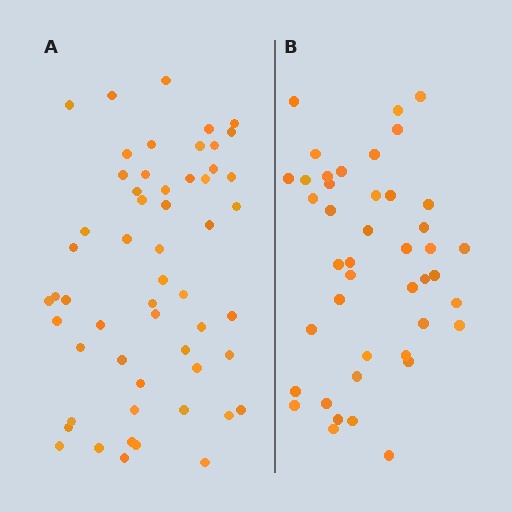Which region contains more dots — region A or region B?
Region A (the left region) has more dots.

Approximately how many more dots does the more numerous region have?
Region A has roughly 12 or so more dots than region B.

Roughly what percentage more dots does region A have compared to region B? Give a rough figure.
About 30% more.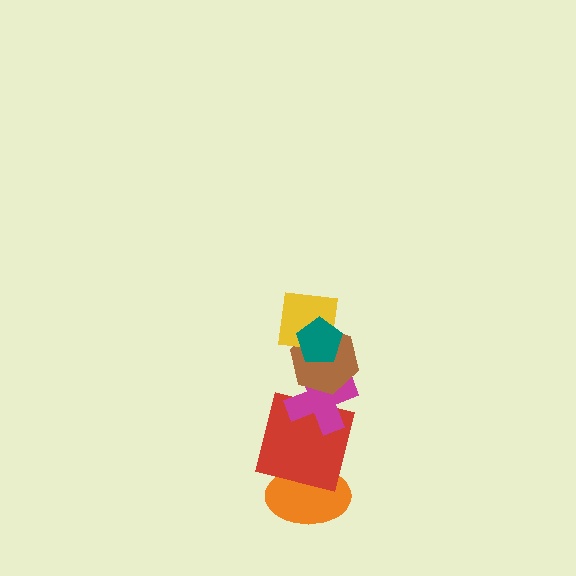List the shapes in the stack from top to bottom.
From top to bottom: the teal pentagon, the yellow square, the brown hexagon, the magenta cross, the red square, the orange ellipse.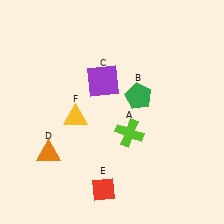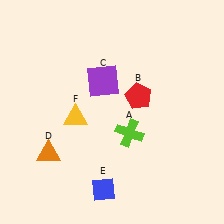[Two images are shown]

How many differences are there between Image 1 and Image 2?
There are 2 differences between the two images.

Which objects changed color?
B changed from green to red. E changed from red to blue.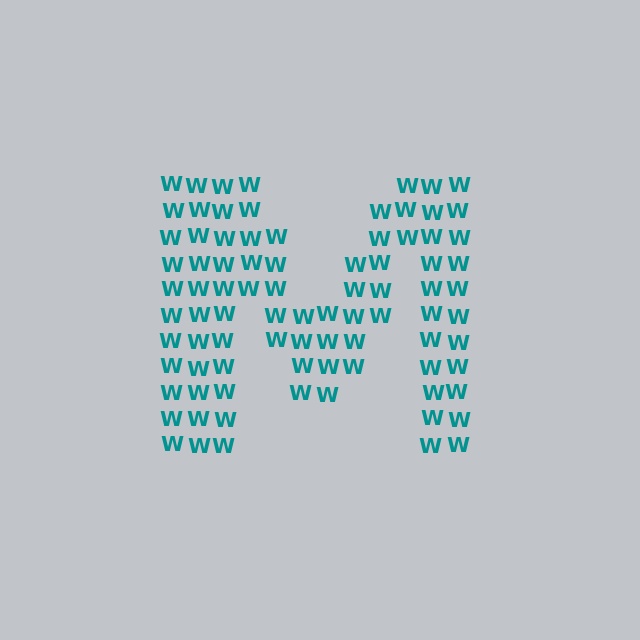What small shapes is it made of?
It is made of small letter W's.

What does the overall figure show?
The overall figure shows the letter M.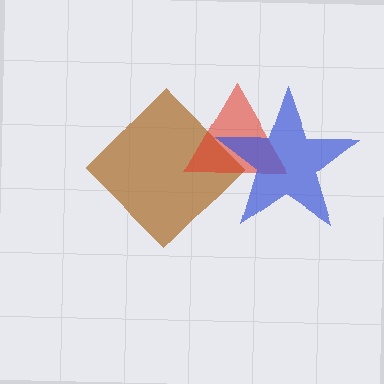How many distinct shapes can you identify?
There are 3 distinct shapes: a brown diamond, a red triangle, a blue star.